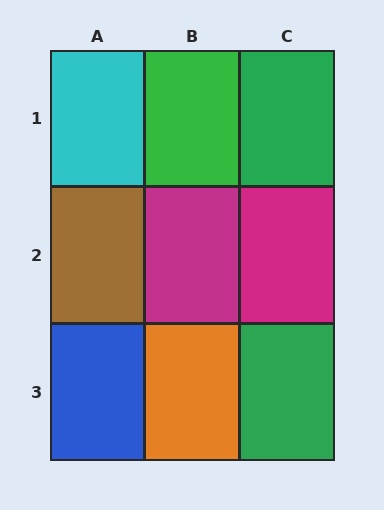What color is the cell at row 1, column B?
Green.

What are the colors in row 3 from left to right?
Blue, orange, green.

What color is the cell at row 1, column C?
Green.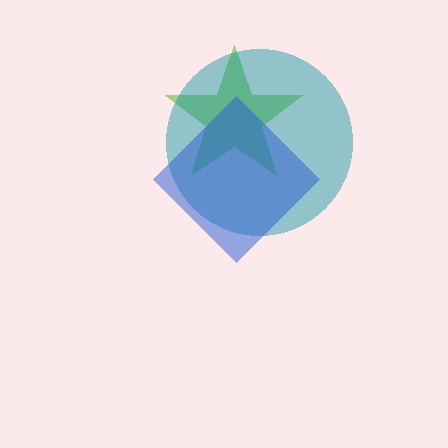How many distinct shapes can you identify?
There are 3 distinct shapes: a lime star, a teal circle, a blue diamond.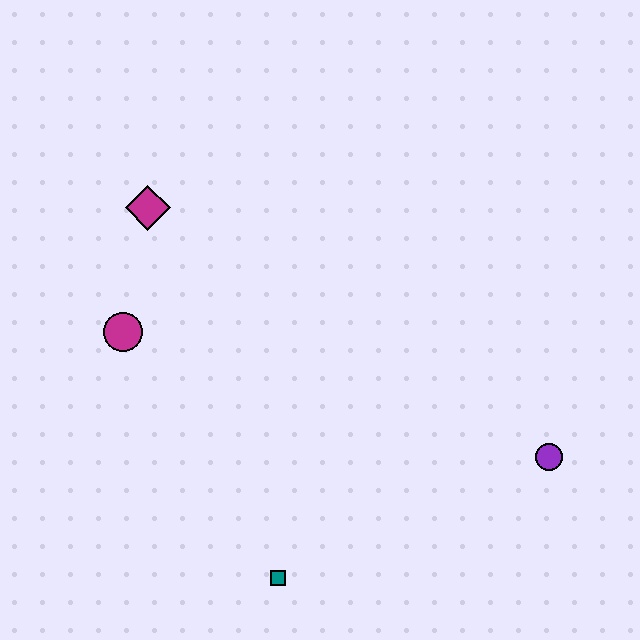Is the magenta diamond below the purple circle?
No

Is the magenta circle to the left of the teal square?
Yes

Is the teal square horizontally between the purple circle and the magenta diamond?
Yes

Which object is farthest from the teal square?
The magenta diamond is farthest from the teal square.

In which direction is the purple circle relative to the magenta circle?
The purple circle is to the right of the magenta circle.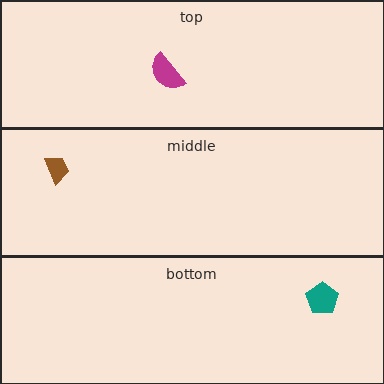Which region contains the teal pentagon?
The bottom region.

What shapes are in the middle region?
The brown trapezoid.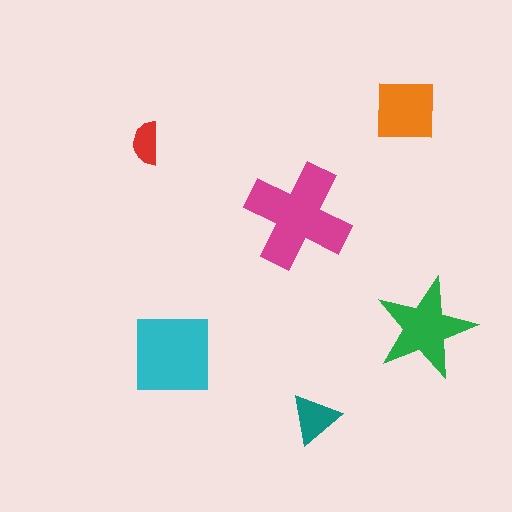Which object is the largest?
The magenta cross.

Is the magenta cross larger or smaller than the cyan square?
Larger.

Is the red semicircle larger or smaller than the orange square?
Smaller.